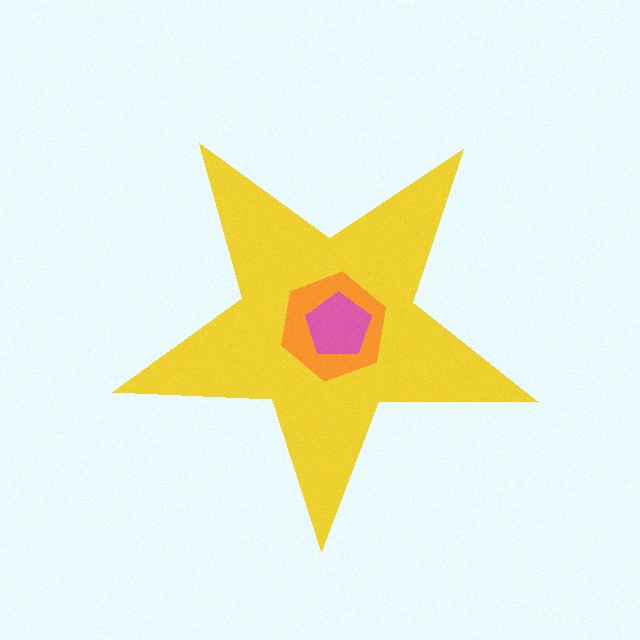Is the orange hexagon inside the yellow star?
Yes.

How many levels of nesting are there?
3.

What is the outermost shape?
The yellow star.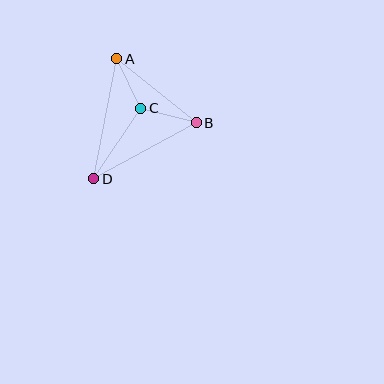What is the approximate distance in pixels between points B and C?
The distance between B and C is approximately 57 pixels.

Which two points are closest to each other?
Points A and C are closest to each other.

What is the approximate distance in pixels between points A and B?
The distance between A and B is approximately 102 pixels.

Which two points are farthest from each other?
Points A and D are farthest from each other.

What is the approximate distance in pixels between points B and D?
The distance between B and D is approximately 117 pixels.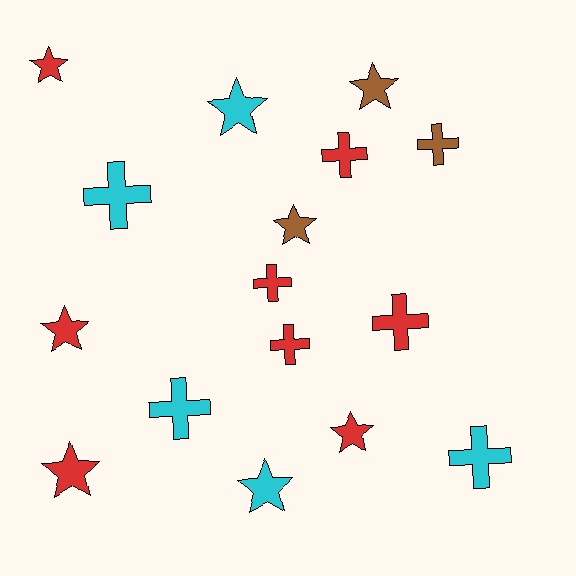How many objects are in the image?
There are 16 objects.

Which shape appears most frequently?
Star, with 8 objects.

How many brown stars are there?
There are 2 brown stars.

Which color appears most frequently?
Red, with 8 objects.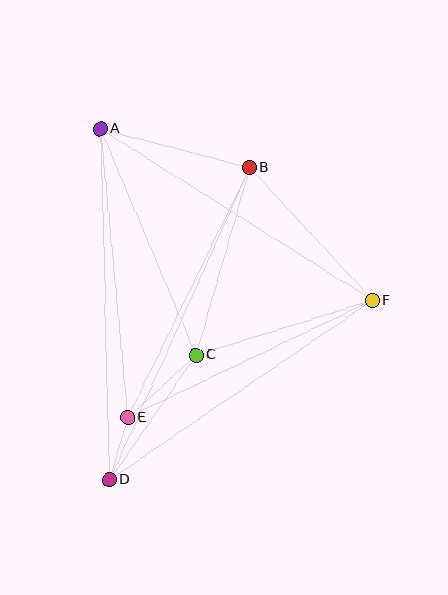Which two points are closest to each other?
Points D and E are closest to each other.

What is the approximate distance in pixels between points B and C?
The distance between B and C is approximately 195 pixels.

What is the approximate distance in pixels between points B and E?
The distance between B and E is approximately 278 pixels.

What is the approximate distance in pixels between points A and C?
The distance between A and C is approximately 246 pixels.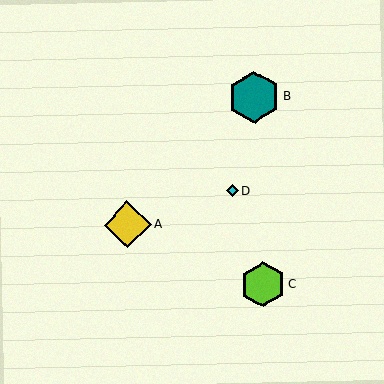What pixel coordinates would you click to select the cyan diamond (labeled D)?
Click at (232, 191) to select the cyan diamond D.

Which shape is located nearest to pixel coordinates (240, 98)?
The teal hexagon (labeled B) at (254, 97) is nearest to that location.